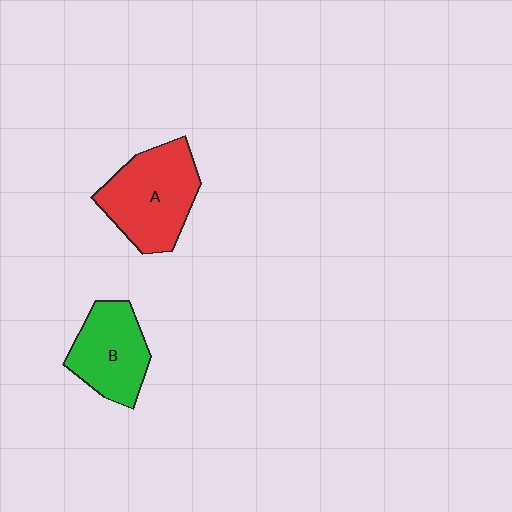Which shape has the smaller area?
Shape B (green).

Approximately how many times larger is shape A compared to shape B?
Approximately 1.3 times.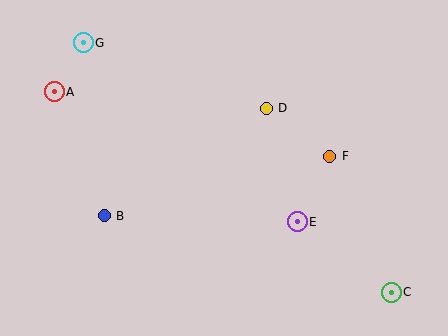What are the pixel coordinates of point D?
Point D is at (266, 108).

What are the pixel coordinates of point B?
Point B is at (104, 216).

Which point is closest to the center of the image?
Point D at (266, 108) is closest to the center.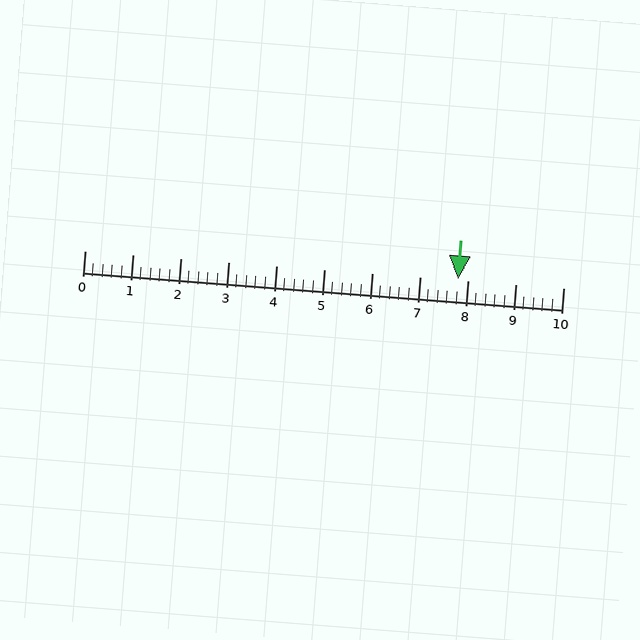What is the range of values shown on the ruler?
The ruler shows values from 0 to 10.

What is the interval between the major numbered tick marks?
The major tick marks are spaced 1 units apart.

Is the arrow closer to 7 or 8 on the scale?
The arrow is closer to 8.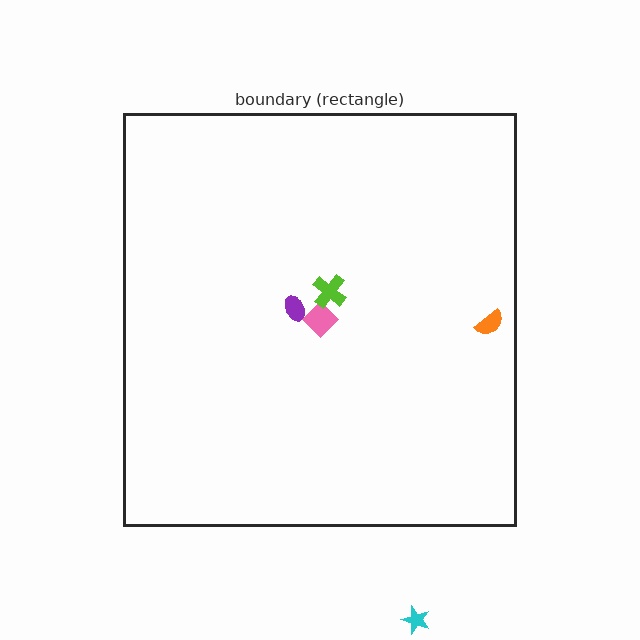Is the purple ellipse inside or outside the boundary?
Inside.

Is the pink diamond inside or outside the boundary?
Inside.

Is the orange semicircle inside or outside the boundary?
Inside.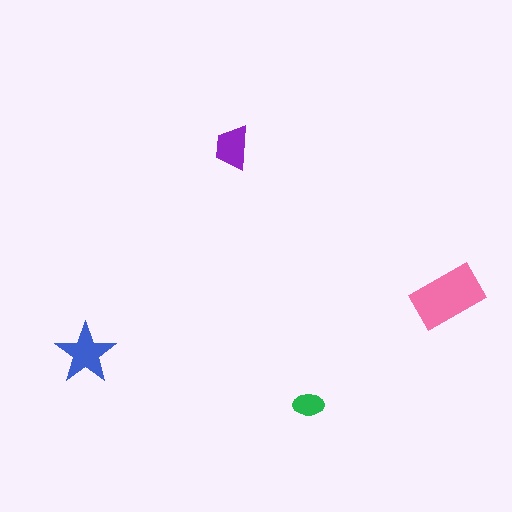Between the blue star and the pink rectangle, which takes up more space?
The pink rectangle.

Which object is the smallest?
The green ellipse.